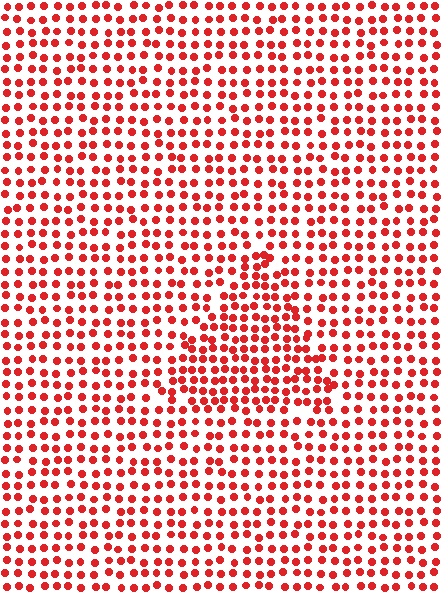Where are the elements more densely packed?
The elements are more densely packed inside the triangle boundary.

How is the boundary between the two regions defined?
The boundary is defined by a change in element density (approximately 1.5x ratio). All elements are the same color, size, and shape.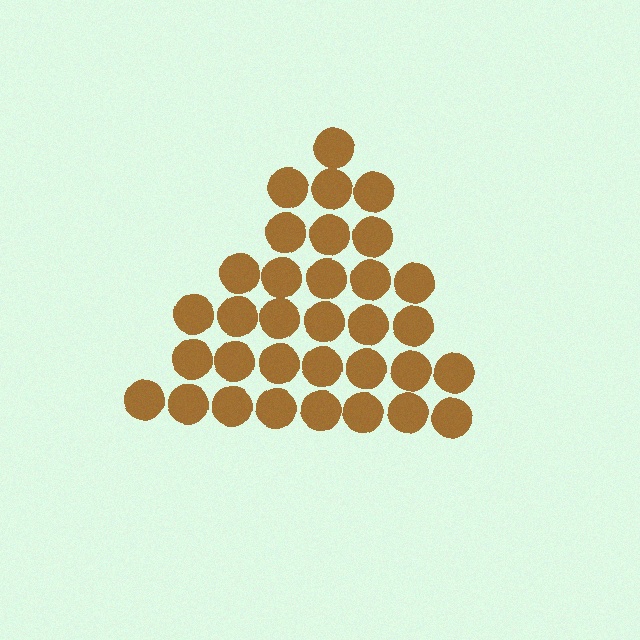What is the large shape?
The large shape is a triangle.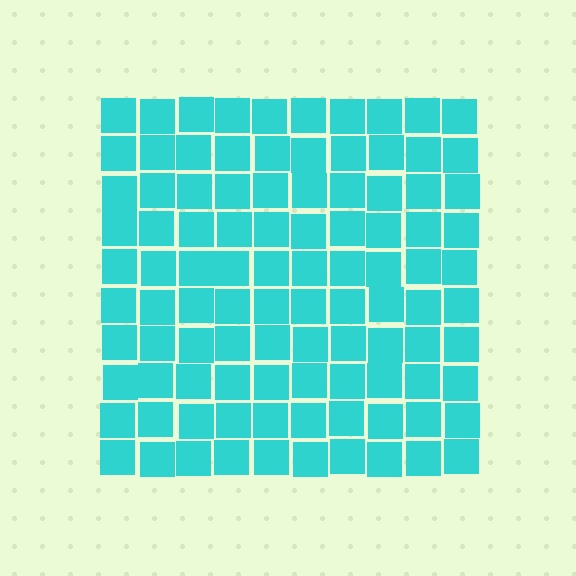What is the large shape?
The large shape is a square.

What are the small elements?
The small elements are squares.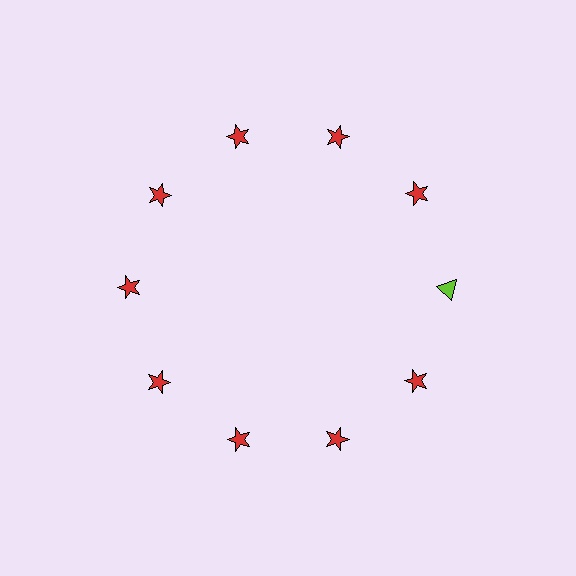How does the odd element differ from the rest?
It differs in both color (lime instead of red) and shape (triangle instead of star).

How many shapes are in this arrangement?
There are 10 shapes arranged in a ring pattern.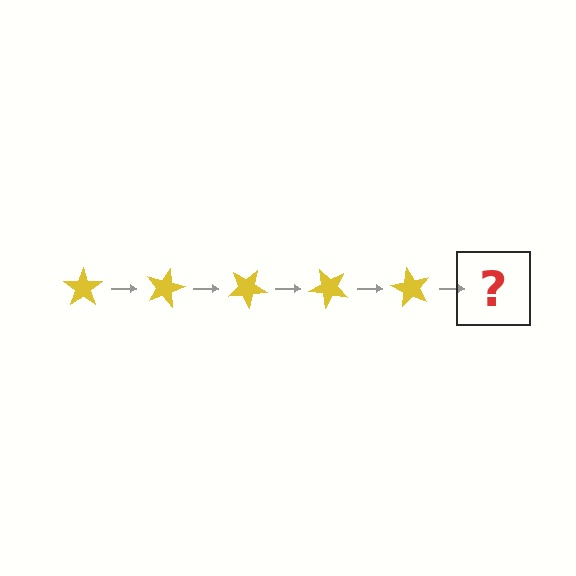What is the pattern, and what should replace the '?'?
The pattern is that the star rotates 15 degrees each step. The '?' should be a yellow star rotated 75 degrees.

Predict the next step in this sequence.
The next step is a yellow star rotated 75 degrees.